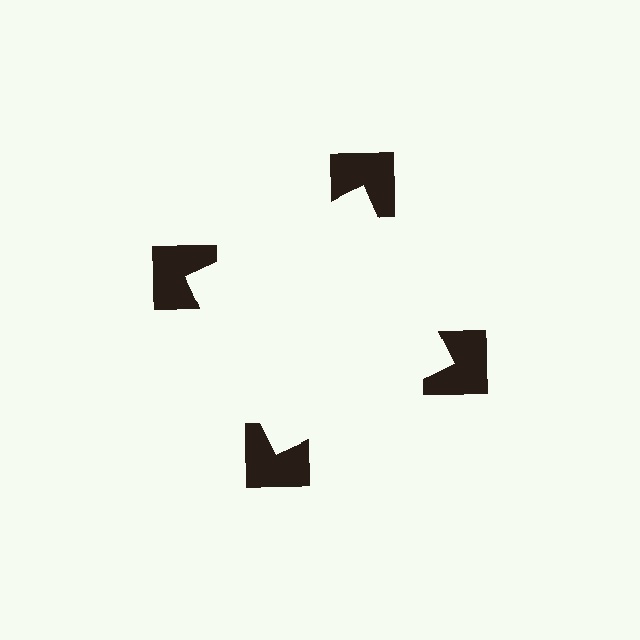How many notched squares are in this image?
There are 4 — one at each vertex of the illusory square.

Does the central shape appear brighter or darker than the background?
It typically appears slightly brighter than the background, even though no actual brightness change is drawn.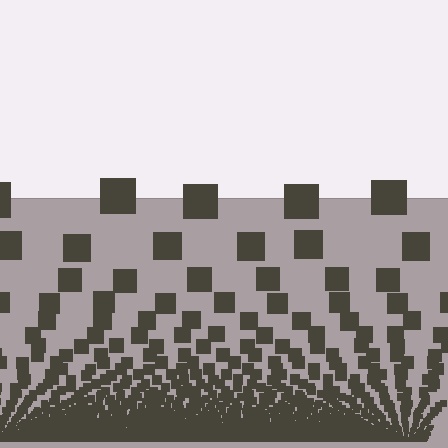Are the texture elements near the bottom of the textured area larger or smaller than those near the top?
Smaller. The gradient is inverted — elements near the bottom are smaller and denser.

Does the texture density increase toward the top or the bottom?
Density increases toward the bottom.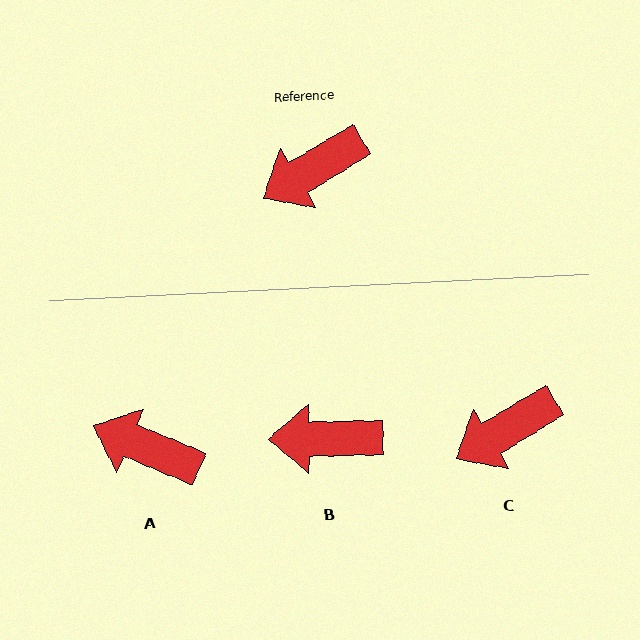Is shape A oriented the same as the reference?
No, it is off by about 54 degrees.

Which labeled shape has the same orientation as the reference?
C.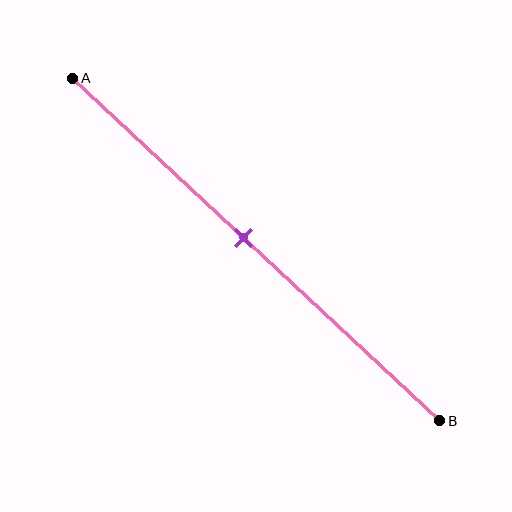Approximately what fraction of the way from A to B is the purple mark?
The purple mark is approximately 45% of the way from A to B.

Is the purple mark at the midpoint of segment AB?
No, the mark is at about 45% from A, not at the 50% midpoint.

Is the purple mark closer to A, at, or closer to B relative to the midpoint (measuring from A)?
The purple mark is closer to point A than the midpoint of segment AB.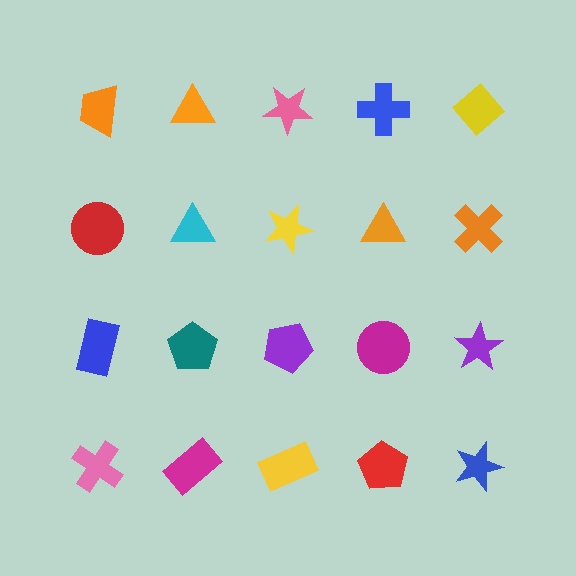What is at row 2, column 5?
An orange cross.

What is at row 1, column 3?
A pink star.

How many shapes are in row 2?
5 shapes.